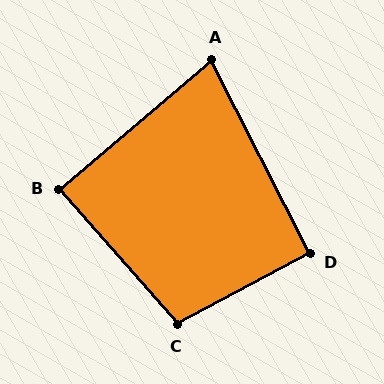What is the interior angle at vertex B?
Approximately 89 degrees (approximately right).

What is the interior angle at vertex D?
Approximately 91 degrees (approximately right).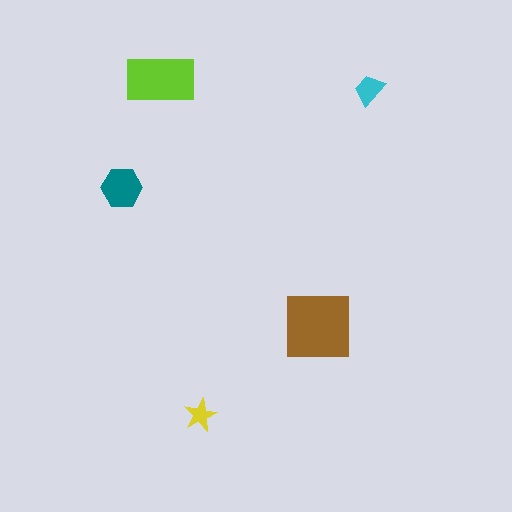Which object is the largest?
The brown square.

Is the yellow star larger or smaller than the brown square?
Smaller.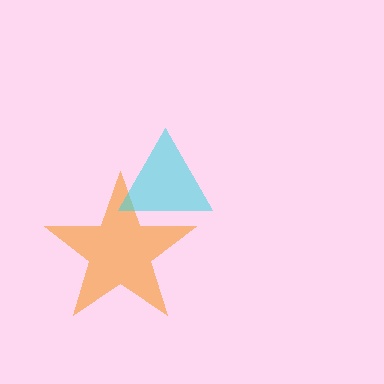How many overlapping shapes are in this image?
There are 2 overlapping shapes in the image.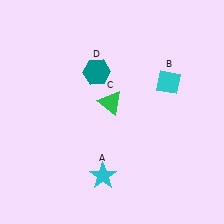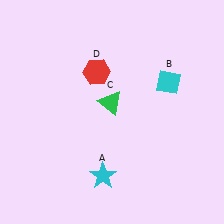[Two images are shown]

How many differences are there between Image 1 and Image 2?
There is 1 difference between the two images.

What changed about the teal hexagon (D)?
In Image 1, D is teal. In Image 2, it changed to red.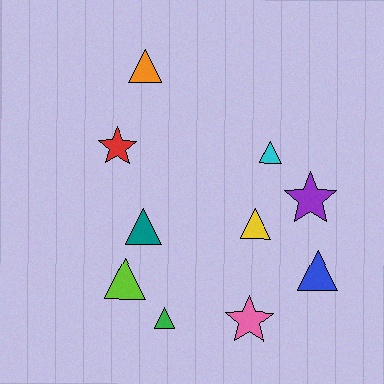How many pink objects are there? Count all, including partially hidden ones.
There is 1 pink object.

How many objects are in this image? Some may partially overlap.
There are 10 objects.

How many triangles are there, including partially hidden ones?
There are 7 triangles.